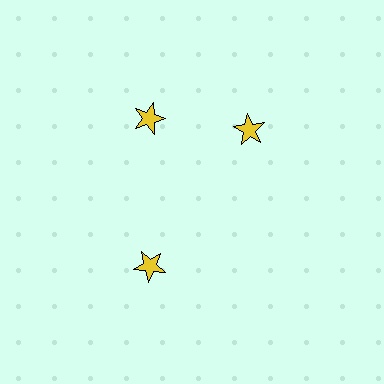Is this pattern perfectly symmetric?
No. The 3 yellow stars are arranged in a ring, but one element near the 3 o'clock position is rotated out of alignment along the ring, breaking the 3-fold rotational symmetry.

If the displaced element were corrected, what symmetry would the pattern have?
It would have 3-fold rotational symmetry — the pattern would map onto itself every 120 degrees.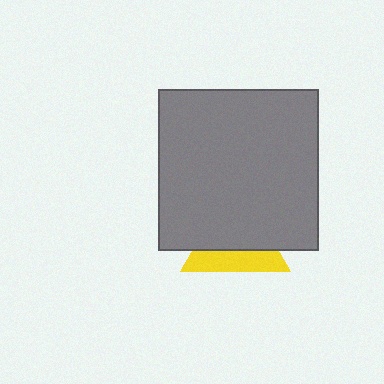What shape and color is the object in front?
The object in front is a gray square.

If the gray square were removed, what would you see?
You would see the complete yellow triangle.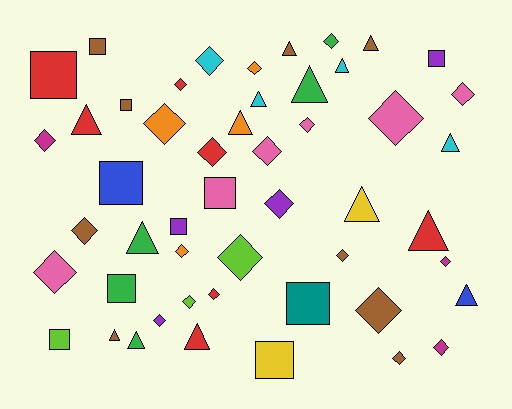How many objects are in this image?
There are 50 objects.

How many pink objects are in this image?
There are 6 pink objects.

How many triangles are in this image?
There are 15 triangles.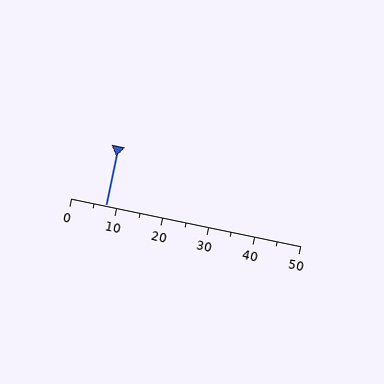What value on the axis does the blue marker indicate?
The marker indicates approximately 7.5.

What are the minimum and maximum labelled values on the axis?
The axis runs from 0 to 50.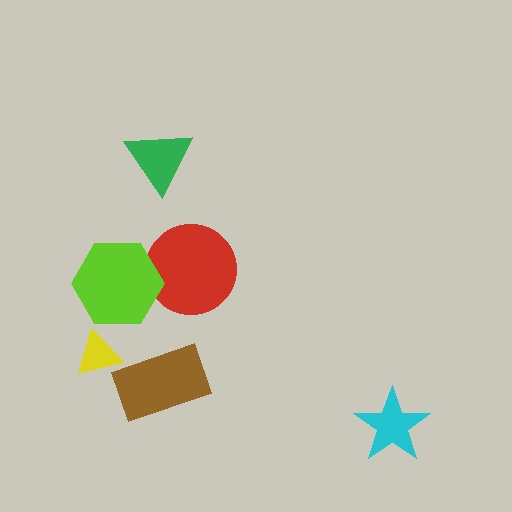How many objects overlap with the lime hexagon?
1 object overlaps with the lime hexagon.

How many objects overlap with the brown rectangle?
0 objects overlap with the brown rectangle.